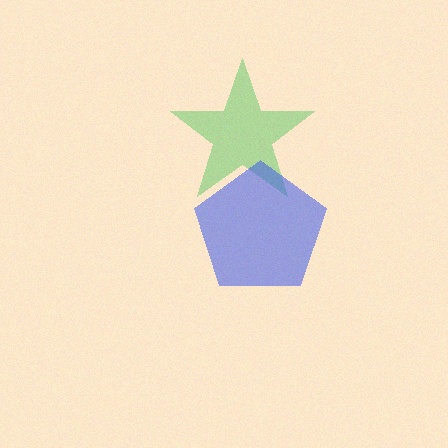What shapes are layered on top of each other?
The layered shapes are: a green star, a blue pentagon.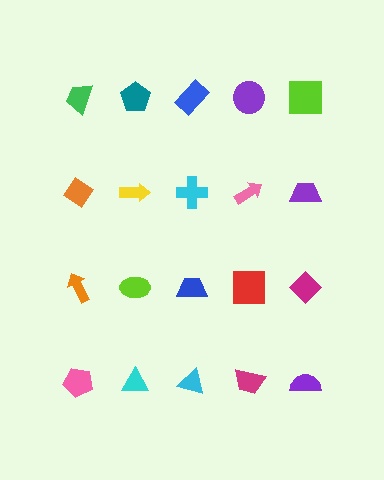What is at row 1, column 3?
A blue rectangle.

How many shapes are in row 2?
5 shapes.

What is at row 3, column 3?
A blue trapezoid.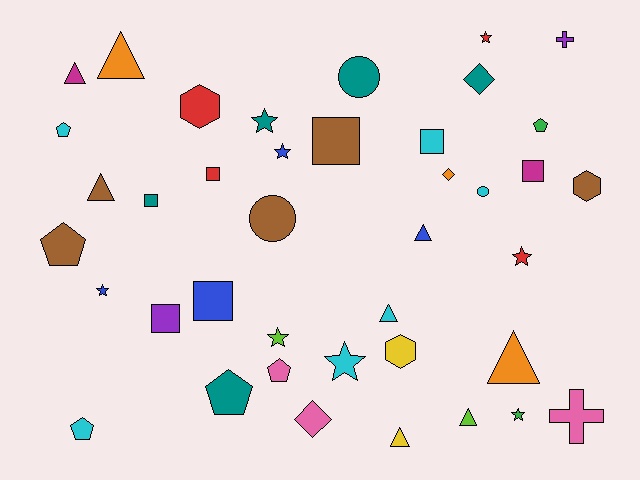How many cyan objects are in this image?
There are 6 cyan objects.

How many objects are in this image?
There are 40 objects.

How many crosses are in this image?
There are 2 crosses.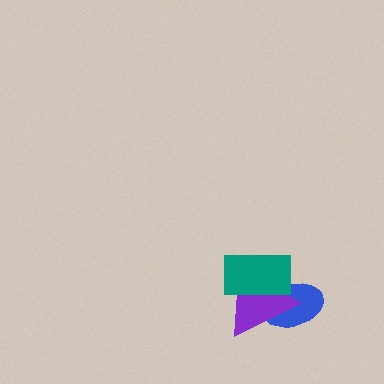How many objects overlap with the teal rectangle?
2 objects overlap with the teal rectangle.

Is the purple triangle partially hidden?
Yes, it is partially covered by another shape.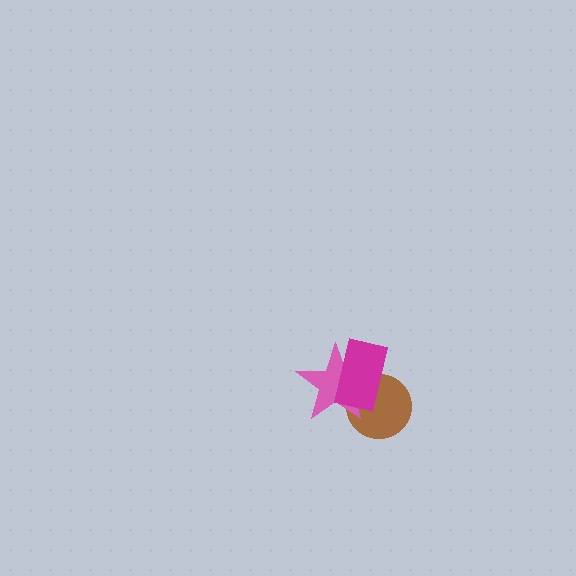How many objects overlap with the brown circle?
2 objects overlap with the brown circle.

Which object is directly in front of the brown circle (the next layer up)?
The pink star is directly in front of the brown circle.